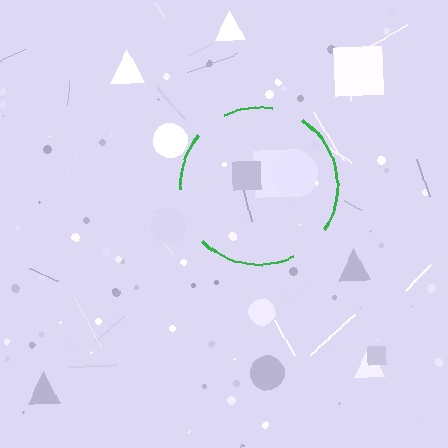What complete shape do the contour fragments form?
The contour fragments form a circle.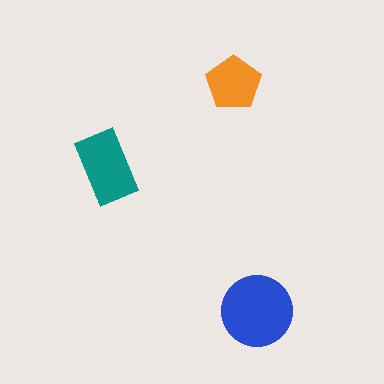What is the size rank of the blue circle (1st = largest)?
1st.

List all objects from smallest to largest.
The orange pentagon, the teal rectangle, the blue circle.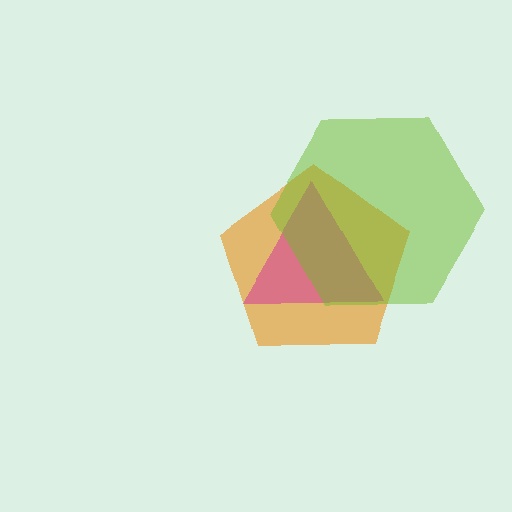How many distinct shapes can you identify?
There are 3 distinct shapes: an orange pentagon, a magenta triangle, a lime hexagon.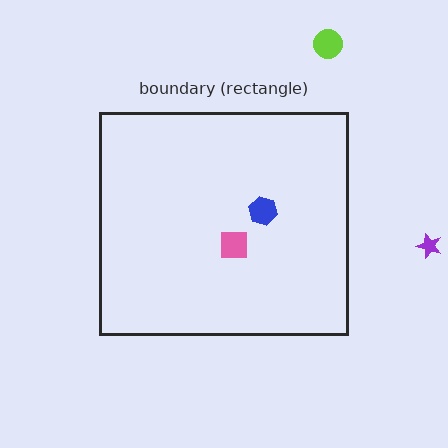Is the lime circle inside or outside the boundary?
Outside.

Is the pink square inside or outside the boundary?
Inside.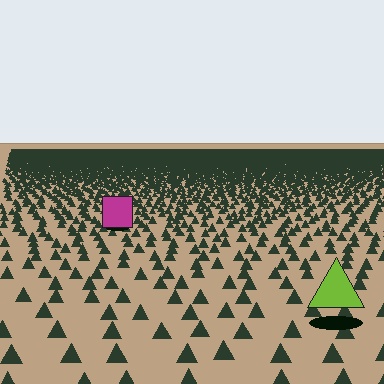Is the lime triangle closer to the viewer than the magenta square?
Yes. The lime triangle is closer — you can tell from the texture gradient: the ground texture is coarser near it.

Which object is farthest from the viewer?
The magenta square is farthest from the viewer. It appears smaller and the ground texture around it is denser.